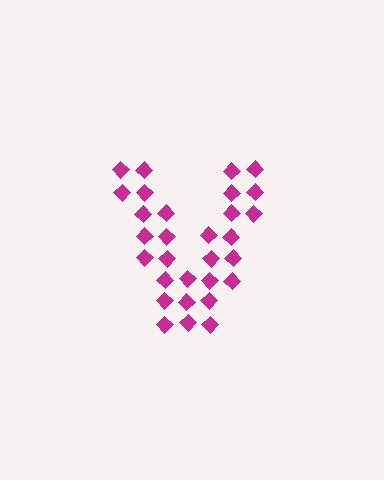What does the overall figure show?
The overall figure shows the letter V.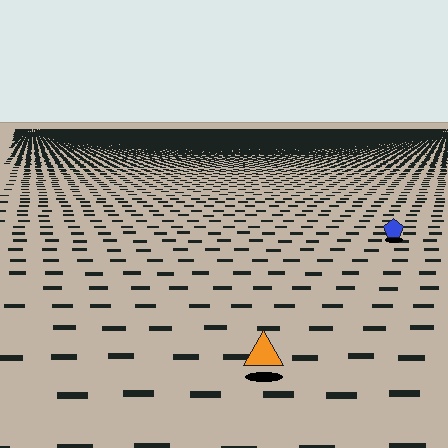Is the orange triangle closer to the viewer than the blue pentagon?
Yes. The orange triangle is closer — you can tell from the texture gradient: the ground texture is coarser near it.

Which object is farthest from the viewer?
The blue pentagon is farthest from the viewer. It appears smaller and the ground texture around it is denser.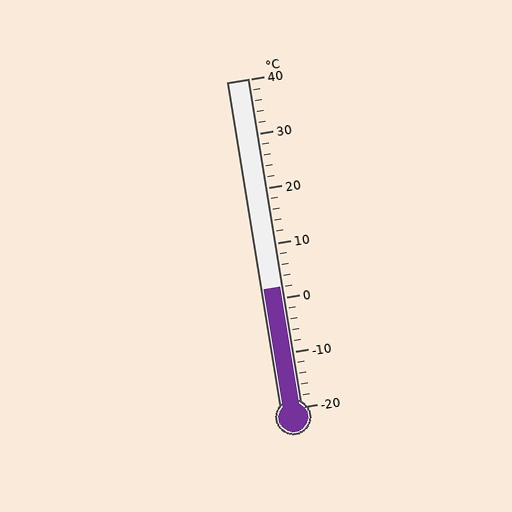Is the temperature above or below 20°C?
The temperature is below 20°C.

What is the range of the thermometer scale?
The thermometer scale ranges from -20°C to 40°C.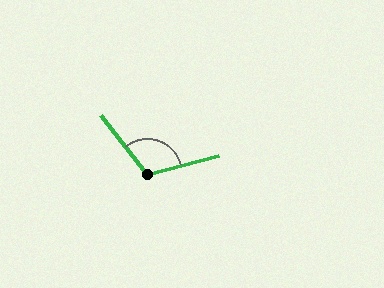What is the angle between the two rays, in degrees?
Approximately 114 degrees.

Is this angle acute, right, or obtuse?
It is obtuse.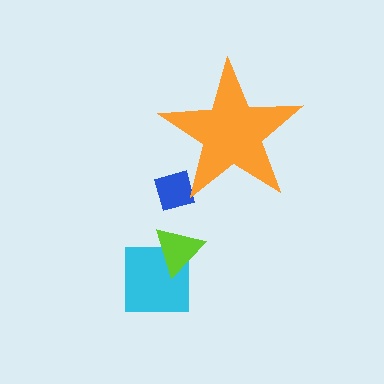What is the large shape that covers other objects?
An orange star.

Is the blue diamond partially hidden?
Yes, the blue diamond is partially hidden behind the orange star.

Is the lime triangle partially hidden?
No, the lime triangle is fully visible.